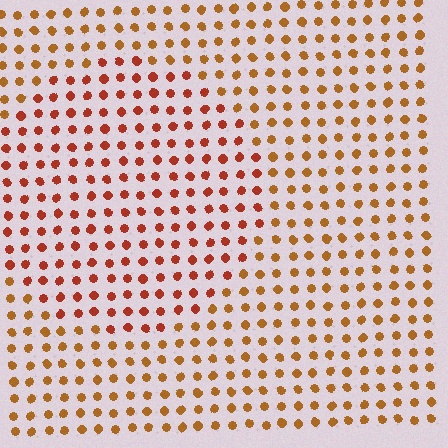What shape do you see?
I see a circle.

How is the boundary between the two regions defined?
The boundary is defined purely by a slight shift in hue (about 25 degrees). Spacing, size, and orientation are identical on both sides.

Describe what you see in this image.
The image is filled with small brown elements in a uniform arrangement. A circle-shaped region is visible where the elements are tinted to a slightly different hue, forming a subtle color boundary.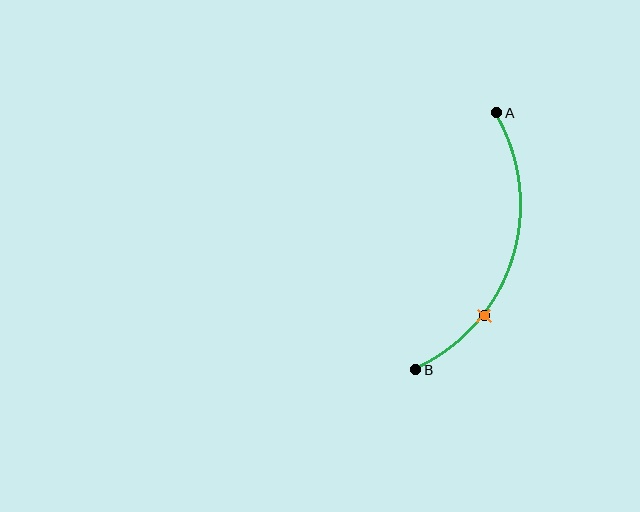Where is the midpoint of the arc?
The arc midpoint is the point on the curve farthest from the straight line joining A and B. It sits to the right of that line.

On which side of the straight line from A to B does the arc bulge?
The arc bulges to the right of the straight line connecting A and B.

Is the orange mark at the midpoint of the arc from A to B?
No. The orange mark lies on the arc but is closer to endpoint B. The arc midpoint would be at the point on the curve equidistant along the arc from both A and B.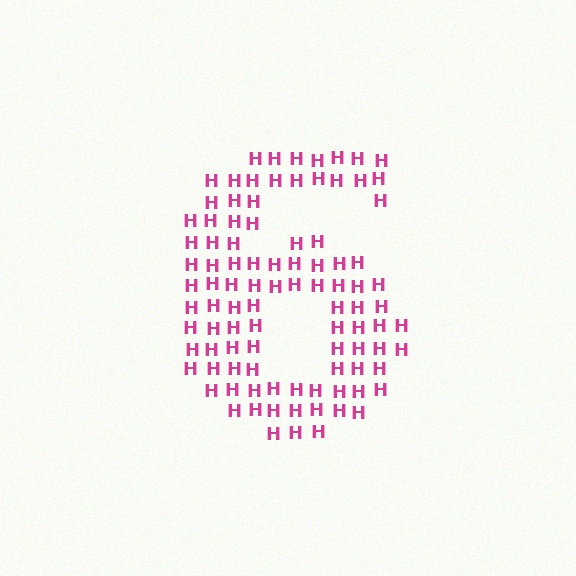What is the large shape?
The large shape is the digit 6.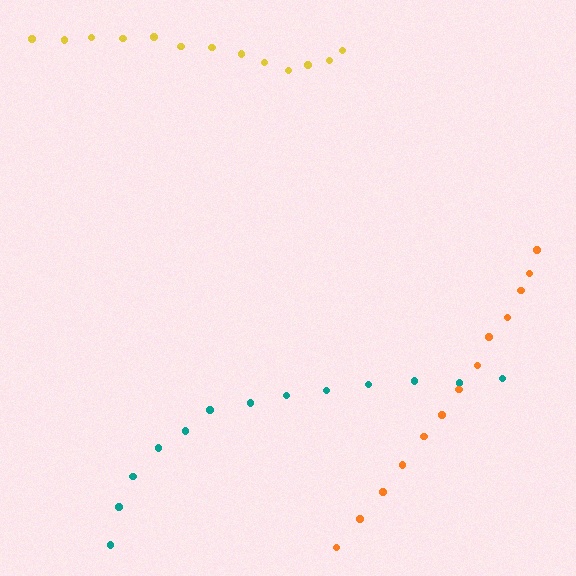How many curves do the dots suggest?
There are 3 distinct paths.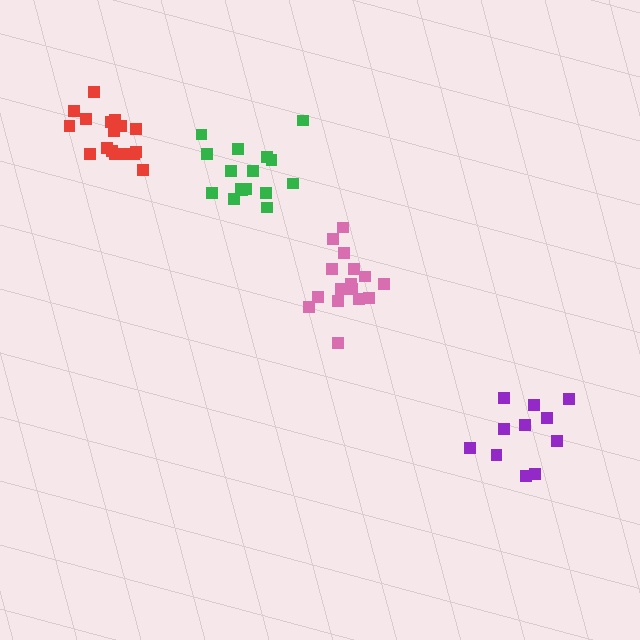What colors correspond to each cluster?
The clusters are colored: green, pink, red, purple.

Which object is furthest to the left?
The red cluster is leftmost.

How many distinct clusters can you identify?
There are 4 distinct clusters.